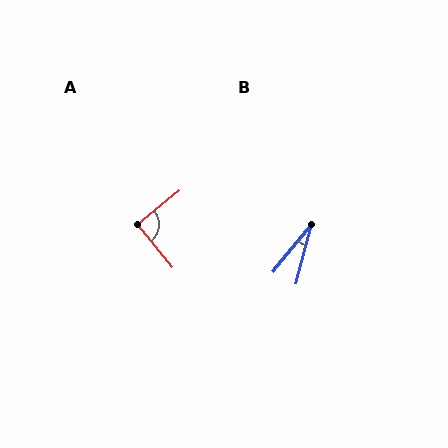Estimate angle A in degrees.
Approximately 89 degrees.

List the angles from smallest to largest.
B (24°), A (89°).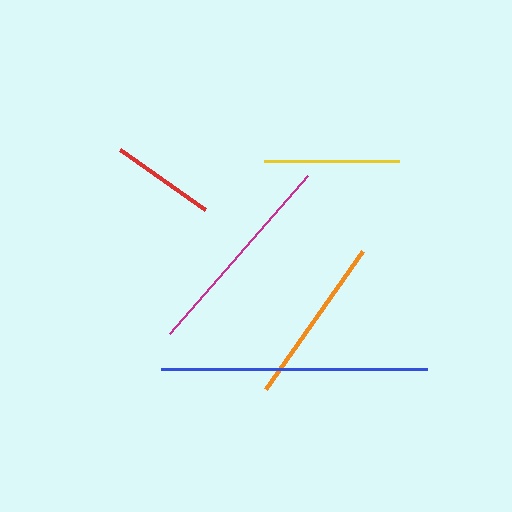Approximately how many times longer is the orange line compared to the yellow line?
The orange line is approximately 1.2 times the length of the yellow line.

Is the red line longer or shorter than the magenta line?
The magenta line is longer than the red line.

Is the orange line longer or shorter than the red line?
The orange line is longer than the red line.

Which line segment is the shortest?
The red line is the shortest at approximately 103 pixels.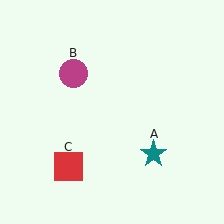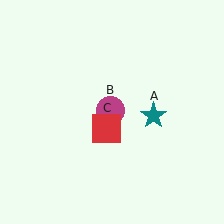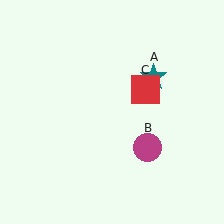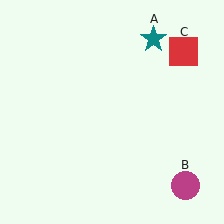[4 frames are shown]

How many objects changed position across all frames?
3 objects changed position: teal star (object A), magenta circle (object B), red square (object C).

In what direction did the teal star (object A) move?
The teal star (object A) moved up.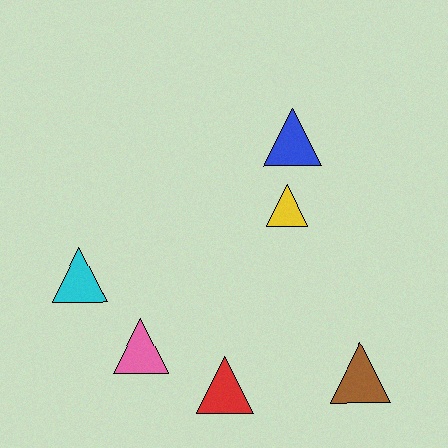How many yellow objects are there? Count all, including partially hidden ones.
There is 1 yellow object.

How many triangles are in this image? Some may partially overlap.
There are 6 triangles.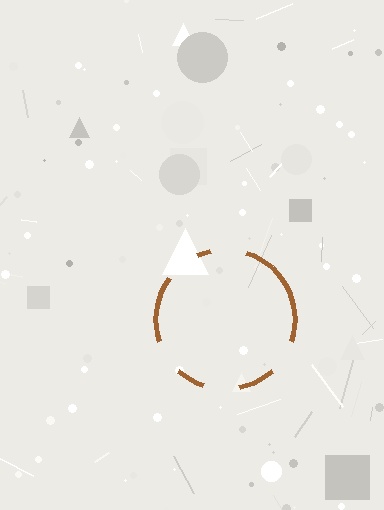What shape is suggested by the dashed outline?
The dashed outline suggests a circle.